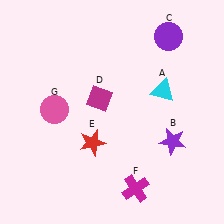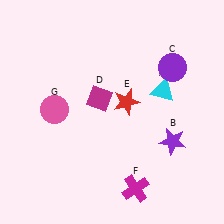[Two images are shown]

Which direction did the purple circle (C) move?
The purple circle (C) moved down.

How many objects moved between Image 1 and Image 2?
2 objects moved between the two images.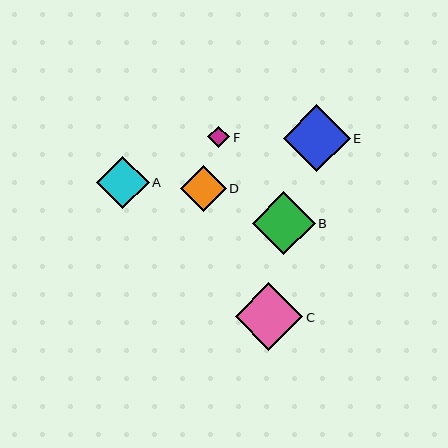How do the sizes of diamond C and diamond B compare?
Diamond C and diamond B are approximately the same size.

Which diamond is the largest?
Diamond C is the largest with a size of approximately 68 pixels.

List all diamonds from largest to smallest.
From largest to smallest: C, E, B, A, D, F.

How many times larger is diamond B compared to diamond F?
Diamond B is approximately 2.9 times the size of diamond F.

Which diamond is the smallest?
Diamond F is the smallest with a size of approximately 22 pixels.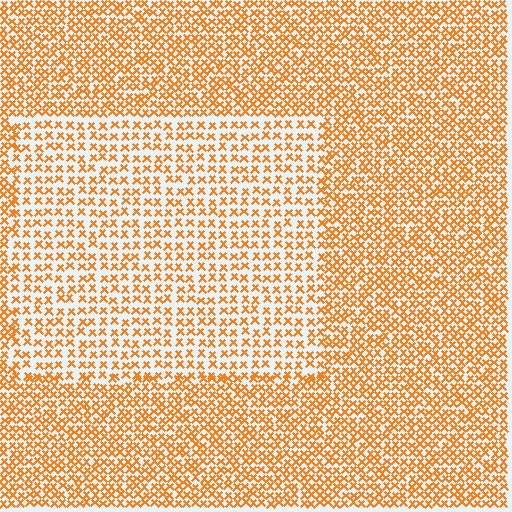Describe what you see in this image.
The image contains small orange elements arranged at two different densities. A rectangle-shaped region is visible where the elements are less densely packed than the surrounding area.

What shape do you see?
I see a rectangle.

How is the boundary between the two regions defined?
The boundary is defined by a change in element density (approximately 1.7x ratio). All elements are the same color, size, and shape.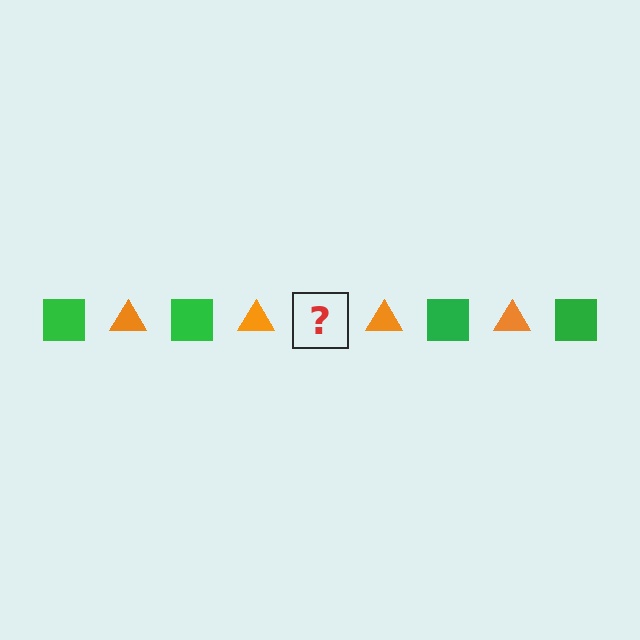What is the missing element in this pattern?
The missing element is a green square.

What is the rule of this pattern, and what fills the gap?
The rule is that the pattern alternates between green square and orange triangle. The gap should be filled with a green square.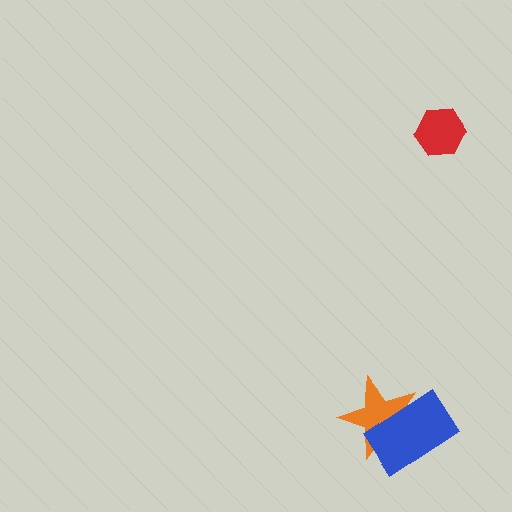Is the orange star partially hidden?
Yes, it is partially covered by another shape.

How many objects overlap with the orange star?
1 object overlaps with the orange star.